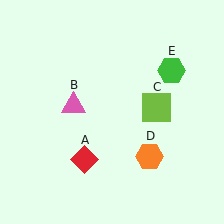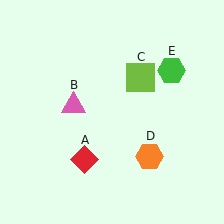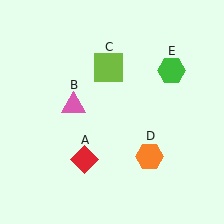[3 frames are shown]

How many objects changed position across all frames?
1 object changed position: lime square (object C).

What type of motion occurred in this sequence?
The lime square (object C) rotated counterclockwise around the center of the scene.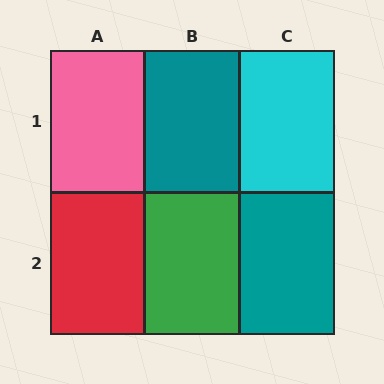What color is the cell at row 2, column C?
Teal.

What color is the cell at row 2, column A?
Red.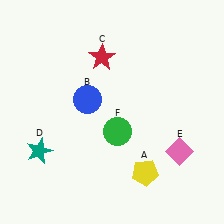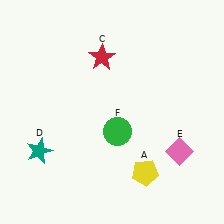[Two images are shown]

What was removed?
The blue circle (B) was removed in Image 2.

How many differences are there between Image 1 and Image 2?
There is 1 difference between the two images.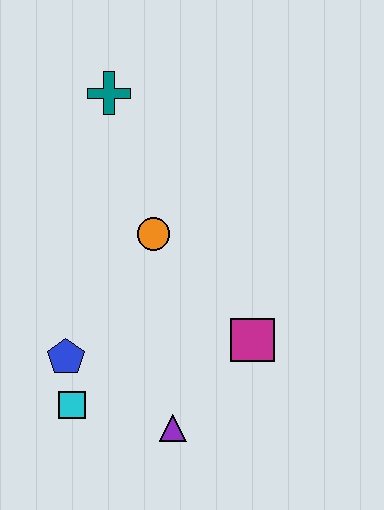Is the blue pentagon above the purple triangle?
Yes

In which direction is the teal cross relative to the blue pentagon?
The teal cross is above the blue pentagon.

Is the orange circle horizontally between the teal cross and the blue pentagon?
No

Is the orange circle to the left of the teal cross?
No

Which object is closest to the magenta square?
The purple triangle is closest to the magenta square.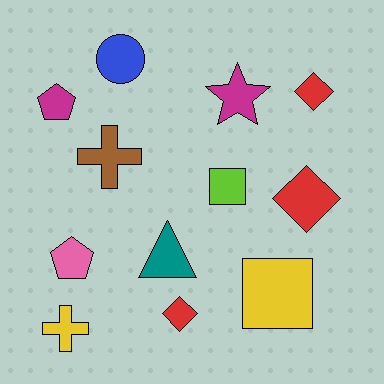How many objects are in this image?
There are 12 objects.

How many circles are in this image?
There is 1 circle.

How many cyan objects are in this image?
There are no cyan objects.